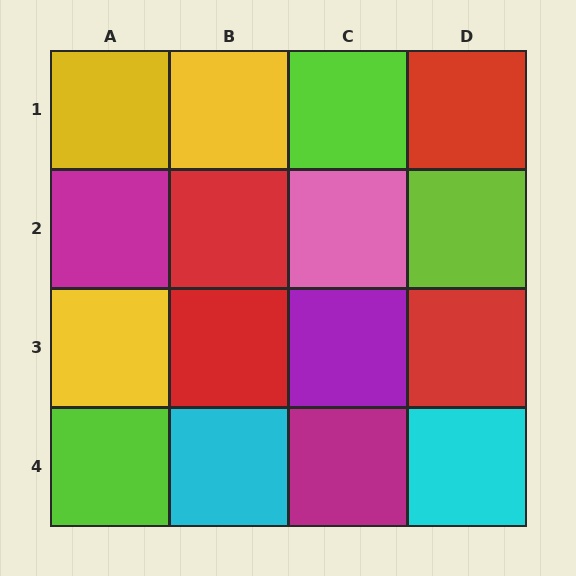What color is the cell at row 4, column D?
Cyan.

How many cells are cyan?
2 cells are cyan.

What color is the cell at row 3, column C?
Purple.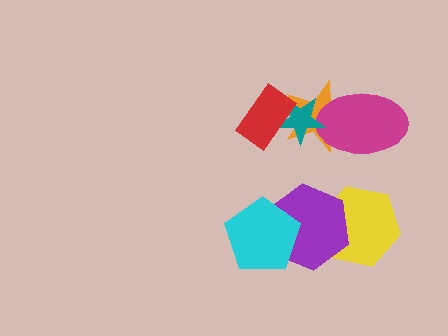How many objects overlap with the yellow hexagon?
1 object overlaps with the yellow hexagon.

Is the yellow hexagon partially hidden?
Yes, it is partially covered by another shape.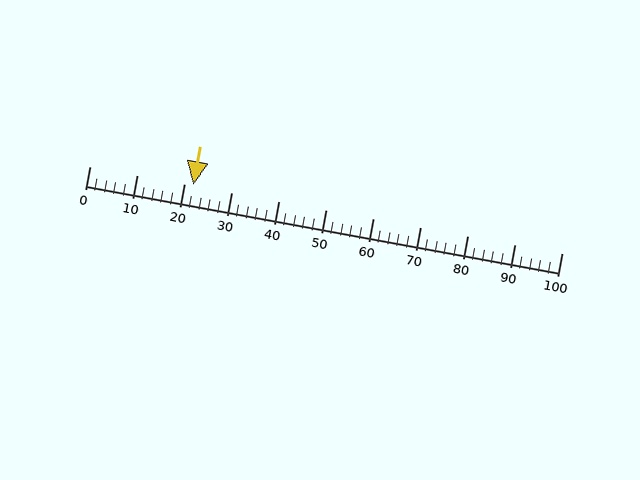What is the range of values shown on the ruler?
The ruler shows values from 0 to 100.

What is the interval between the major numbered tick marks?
The major tick marks are spaced 10 units apart.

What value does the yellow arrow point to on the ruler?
The yellow arrow points to approximately 22.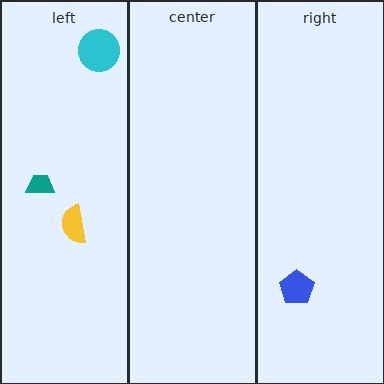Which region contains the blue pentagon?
The right region.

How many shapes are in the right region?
1.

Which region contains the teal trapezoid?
The left region.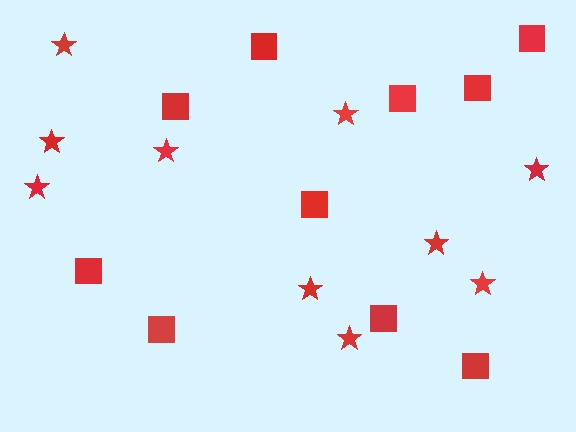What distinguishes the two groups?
There are 2 groups: one group of squares (10) and one group of stars (10).